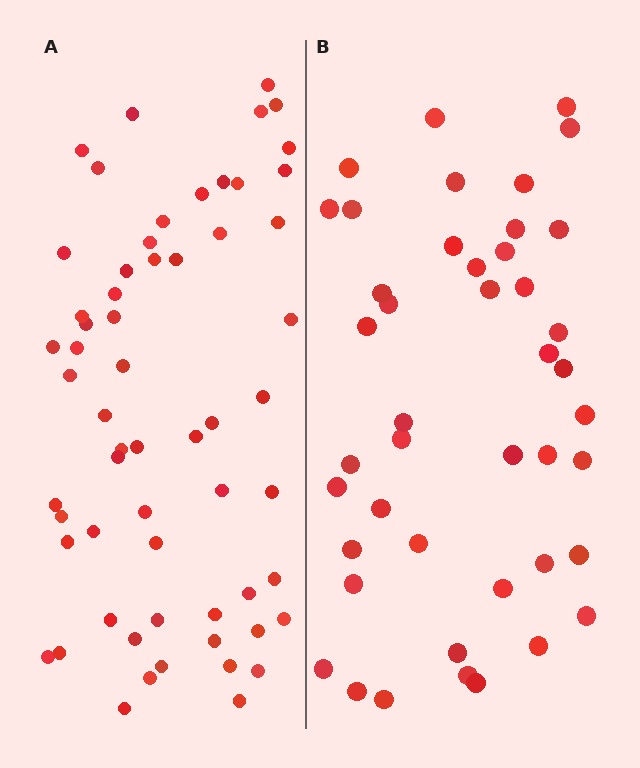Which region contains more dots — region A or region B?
Region A (the left region) has more dots.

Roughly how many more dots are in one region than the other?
Region A has approximately 15 more dots than region B.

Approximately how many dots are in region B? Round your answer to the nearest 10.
About 40 dots. (The exact count is 44, which rounds to 40.)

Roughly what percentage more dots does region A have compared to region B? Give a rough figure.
About 35% more.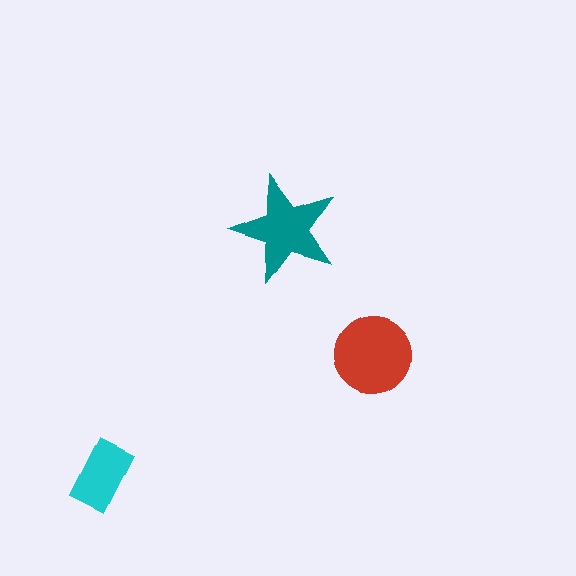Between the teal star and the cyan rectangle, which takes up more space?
The teal star.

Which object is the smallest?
The cyan rectangle.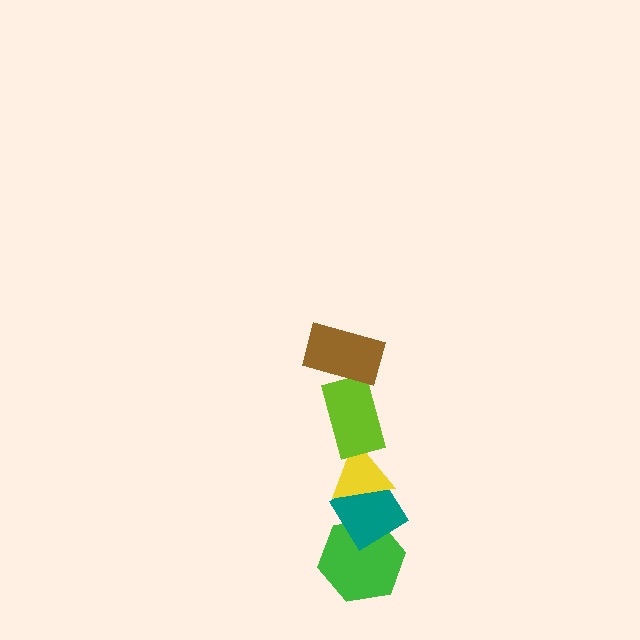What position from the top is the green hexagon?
The green hexagon is 5th from the top.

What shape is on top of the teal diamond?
The yellow triangle is on top of the teal diamond.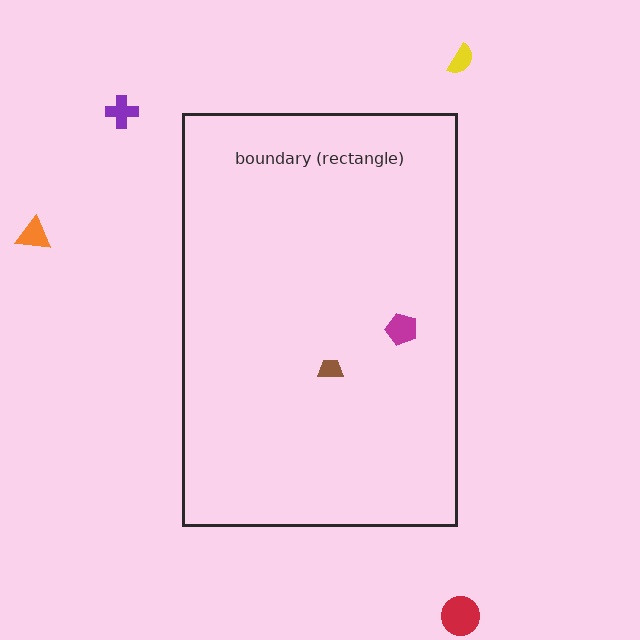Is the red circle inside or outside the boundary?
Outside.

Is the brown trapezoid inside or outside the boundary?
Inside.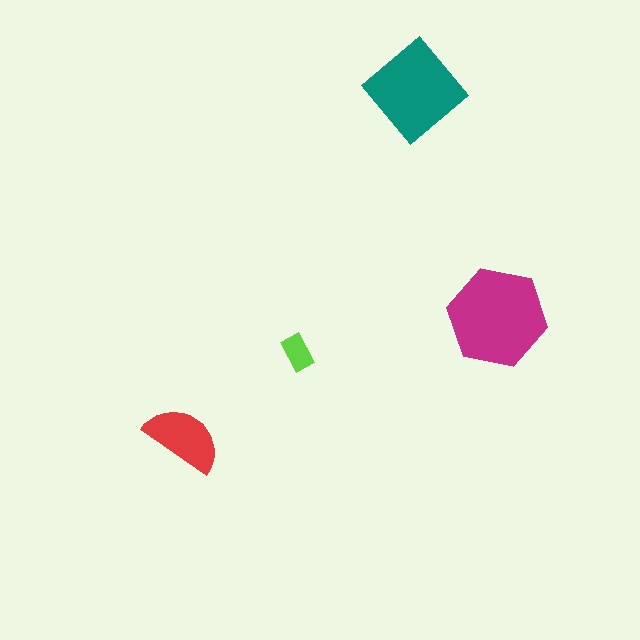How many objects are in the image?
There are 4 objects in the image.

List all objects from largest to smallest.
The magenta hexagon, the teal diamond, the red semicircle, the lime rectangle.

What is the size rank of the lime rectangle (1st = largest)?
4th.